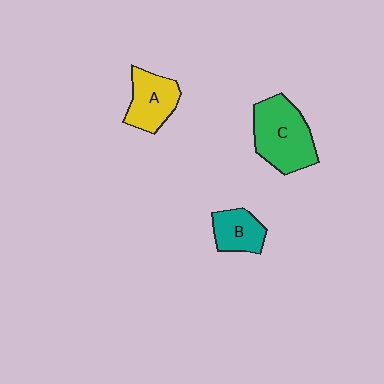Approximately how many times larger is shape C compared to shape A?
Approximately 1.5 times.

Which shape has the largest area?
Shape C (green).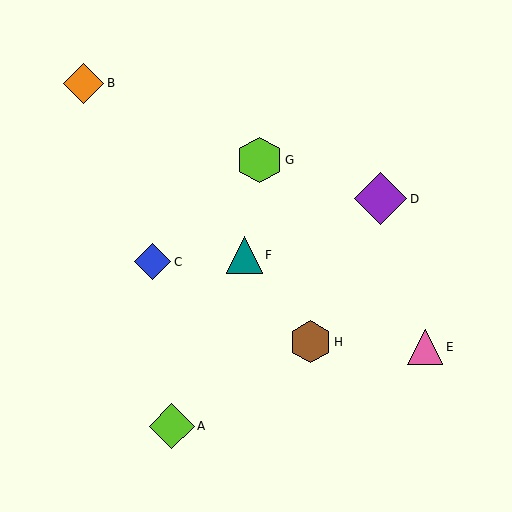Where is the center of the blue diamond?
The center of the blue diamond is at (153, 262).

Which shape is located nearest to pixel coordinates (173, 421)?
The lime diamond (labeled A) at (172, 426) is nearest to that location.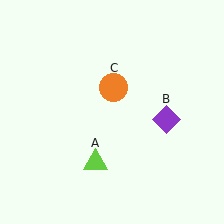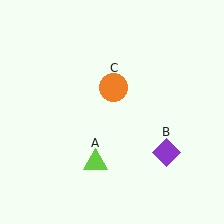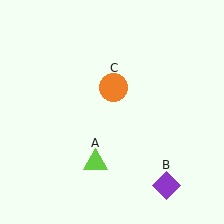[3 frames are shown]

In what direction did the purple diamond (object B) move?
The purple diamond (object B) moved down.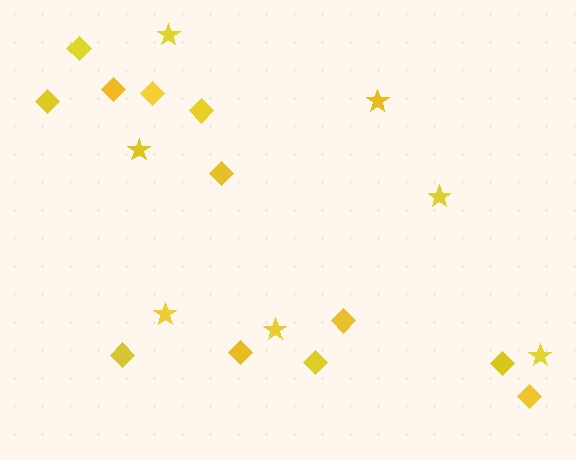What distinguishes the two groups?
There are 2 groups: one group of stars (7) and one group of diamonds (12).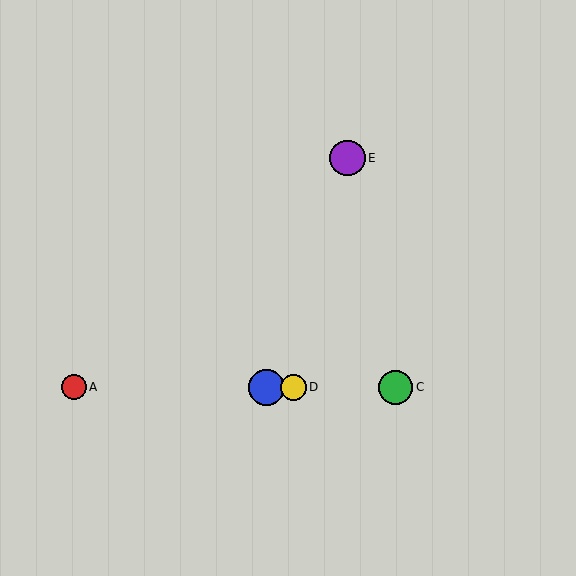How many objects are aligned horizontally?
4 objects (A, B, C, D) are aligned horizontally.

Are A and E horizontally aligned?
No, A is at y≈387 and E is at y≈158.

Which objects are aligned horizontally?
Objects A, B, C, D are aligned horizontally.